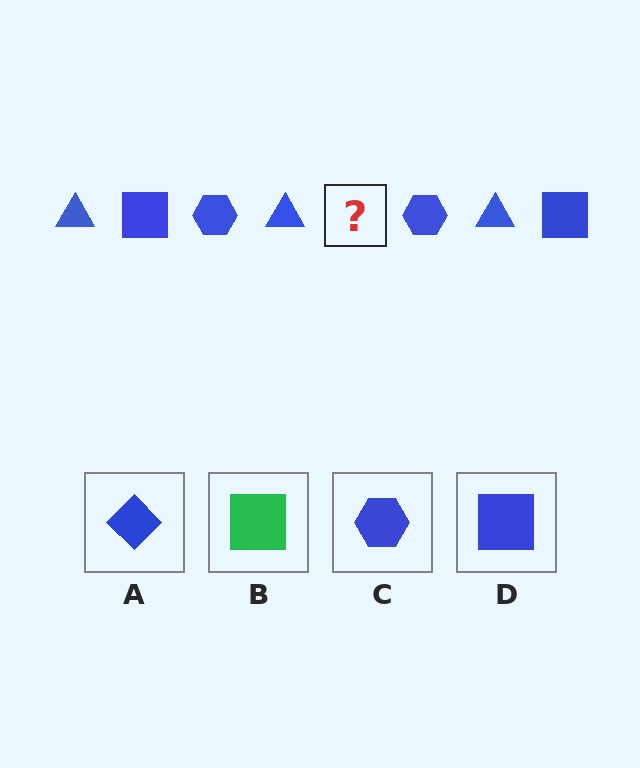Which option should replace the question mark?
Option D.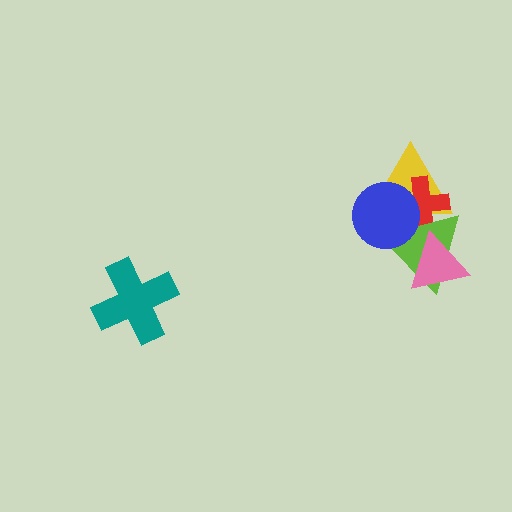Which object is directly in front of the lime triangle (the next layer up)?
The pink triangle is directly in front of the lime triangle.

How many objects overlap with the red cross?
3 objects overlap with the red cross.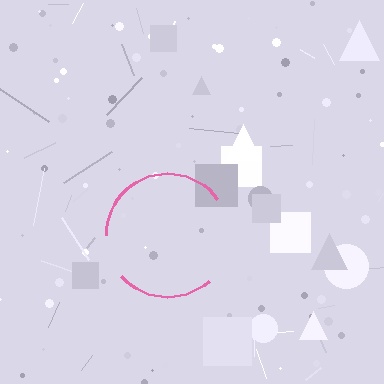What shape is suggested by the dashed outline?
The dashed outline suggests a circle.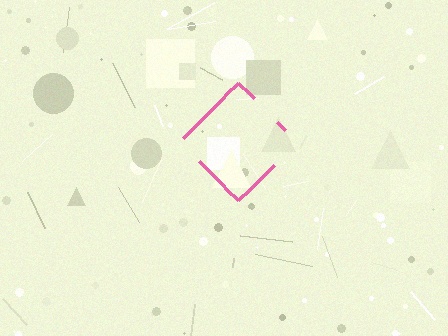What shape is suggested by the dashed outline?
The dashed outline suggests a diamond.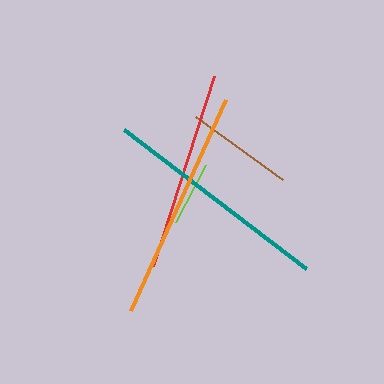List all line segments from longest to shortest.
From longest to shortest: orange, teal, red, brown, lime.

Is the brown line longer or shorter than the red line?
The red line is longer than the brown line.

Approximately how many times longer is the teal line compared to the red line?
The teal line is approximately 1.1 times the length of the red line.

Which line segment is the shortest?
The lime line is the shortest at approximately 64 pixels.